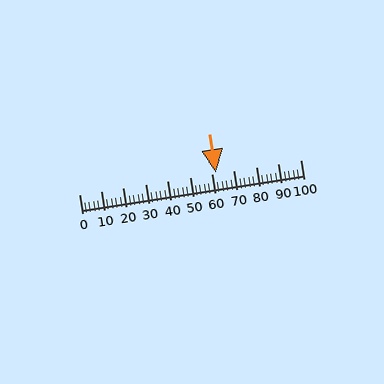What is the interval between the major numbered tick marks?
The major tick marks are spaced 10 units apart.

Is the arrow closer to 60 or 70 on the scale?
The arrow is closer to 60.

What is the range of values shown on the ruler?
The ruler shows values from 0 to 100.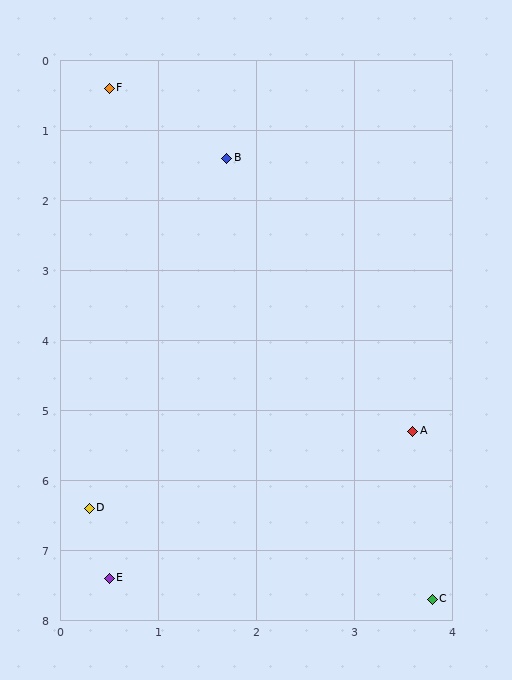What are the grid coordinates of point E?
Point E is at approximately (0.5, 7.4).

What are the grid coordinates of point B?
Point B is at approximately (1.7, 1.4).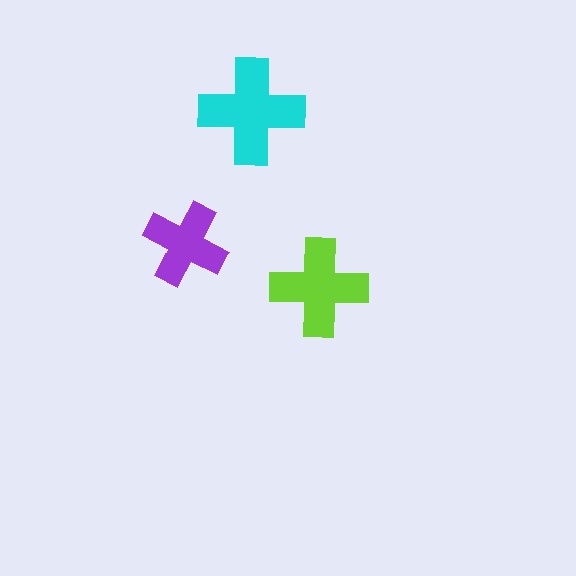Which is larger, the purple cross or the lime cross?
The lime one.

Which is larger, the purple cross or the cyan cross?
The cyan one.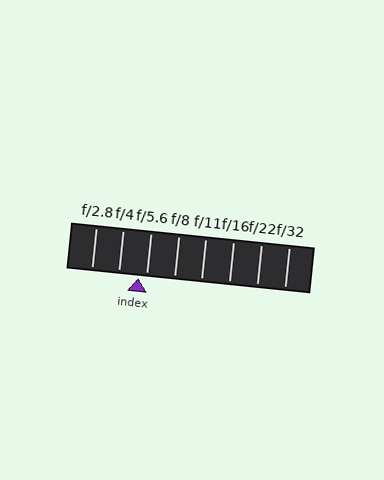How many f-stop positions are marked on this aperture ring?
There are 8 f-stop positions marked.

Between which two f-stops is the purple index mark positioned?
The index mark is between f/4 and f/5.6.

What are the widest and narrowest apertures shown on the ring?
The widest aperture shown is f/2.8 and the narrowest is f/32.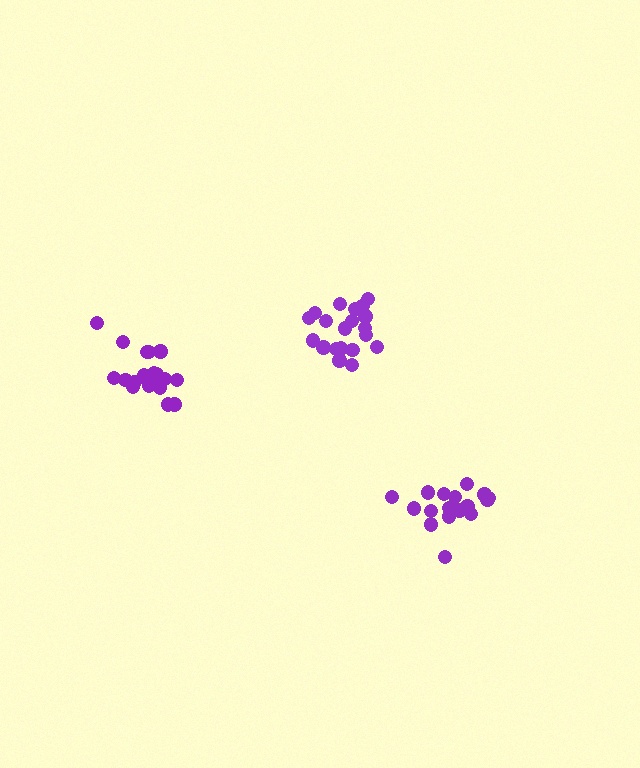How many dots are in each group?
Group 1: 18 dots, Group 2: 20 dots, Group 3: 19 dots (57 total).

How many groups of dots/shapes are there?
There are 3 groups.